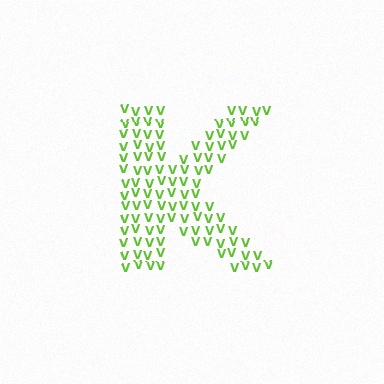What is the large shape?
The large shape is the letter K.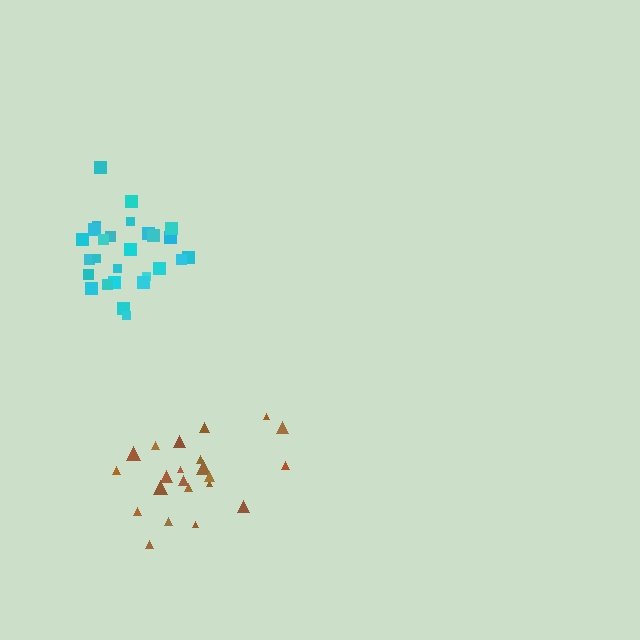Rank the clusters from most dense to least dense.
cyan, brown.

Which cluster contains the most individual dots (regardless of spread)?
Cyan (27).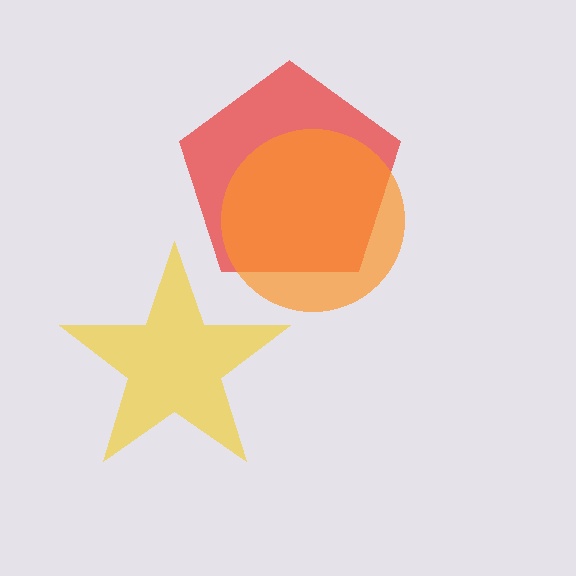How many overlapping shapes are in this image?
There are 3 overlapping shapes in the image.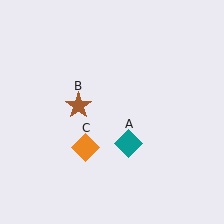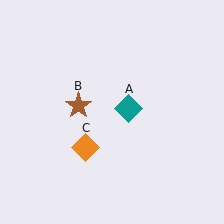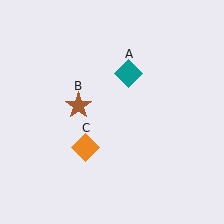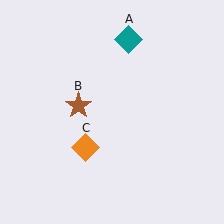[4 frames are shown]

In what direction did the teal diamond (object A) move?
The teal diamond (object A) moved up.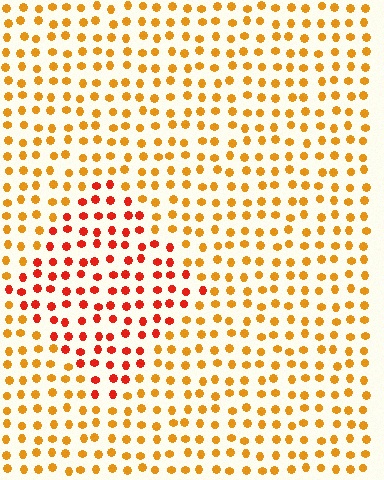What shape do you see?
I see a diamond.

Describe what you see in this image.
The image is filled with small orange elements in a uniform arrangement. A diamond-shaped region is visible where the elements are tinted to a slightly different hue, forming a subtle color boundary.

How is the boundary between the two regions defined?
The boundary is defined purely by a slight shift in hue (about 34 degrees). Spacing, size, and orientation are identical on both sides.